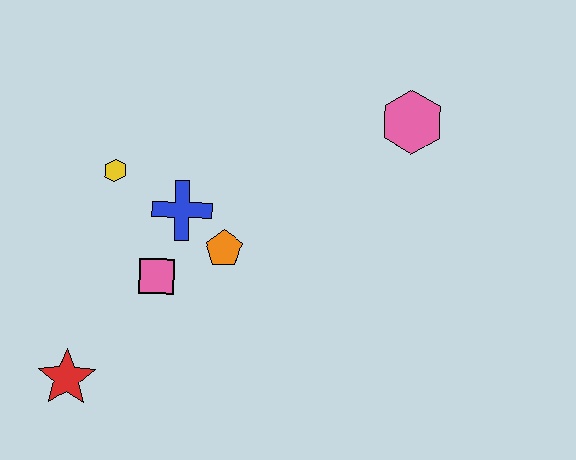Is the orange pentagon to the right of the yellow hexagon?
Yes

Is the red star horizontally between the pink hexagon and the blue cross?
No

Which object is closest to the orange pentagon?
The blue cross is closest to the orange pentagon.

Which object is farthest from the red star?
The pink hexagon is farthest from the red star.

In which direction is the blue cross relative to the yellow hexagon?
The blue cross is to the right of the yellow hexagon.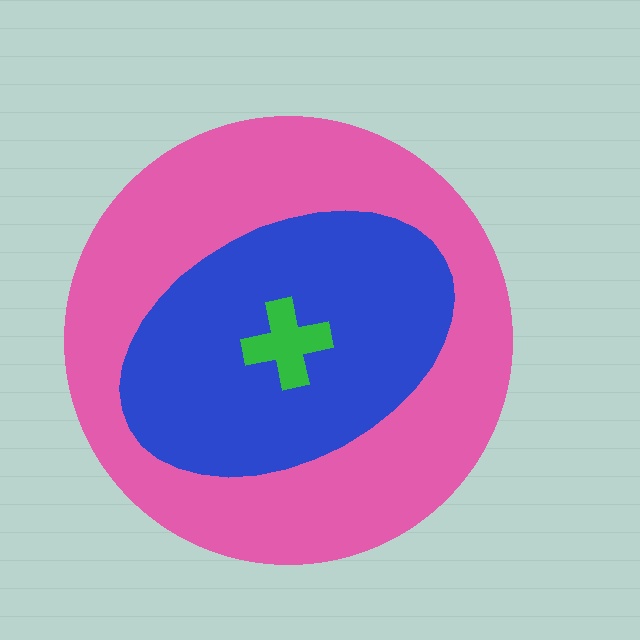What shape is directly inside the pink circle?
The blue ellipse.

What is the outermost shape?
The pink circle.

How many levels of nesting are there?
3.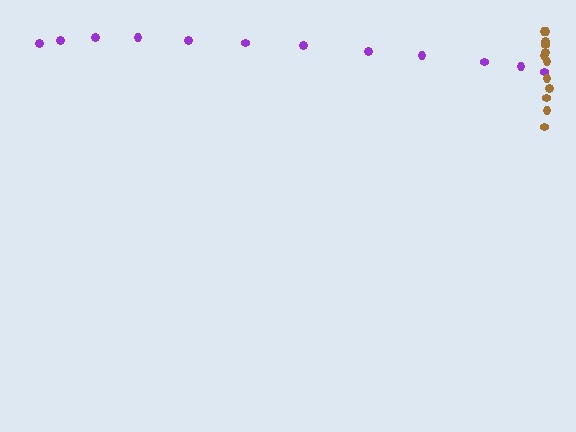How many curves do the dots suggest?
There are 2 distinct paths.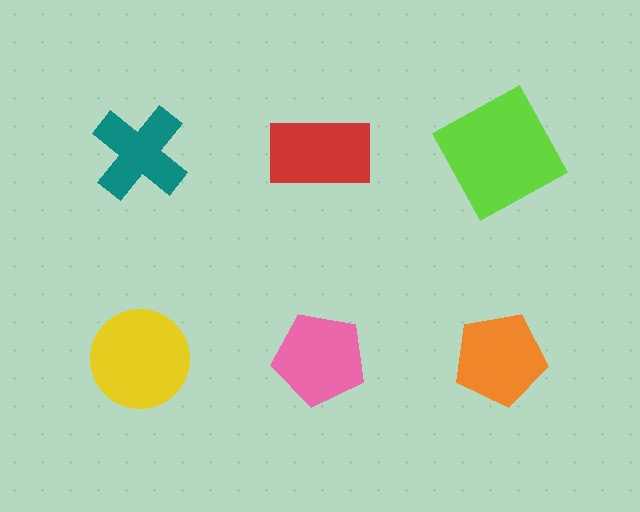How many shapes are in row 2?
3 shapes.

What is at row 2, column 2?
A pink pentagon.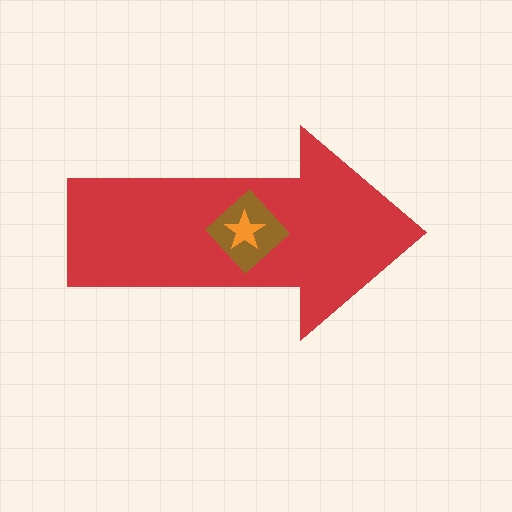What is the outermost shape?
The red arrow.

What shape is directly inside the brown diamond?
The orange star.